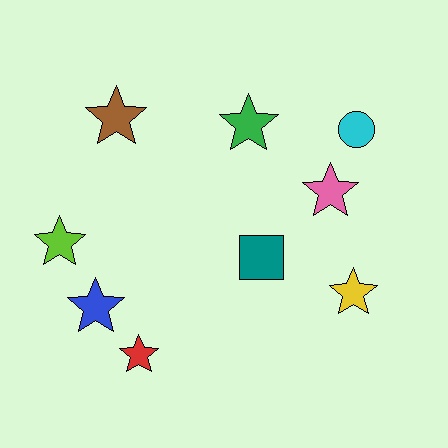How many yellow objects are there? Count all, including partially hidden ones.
There is 1 yellow object.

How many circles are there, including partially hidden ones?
There is 1 circle.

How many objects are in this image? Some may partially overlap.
There are 9 objects.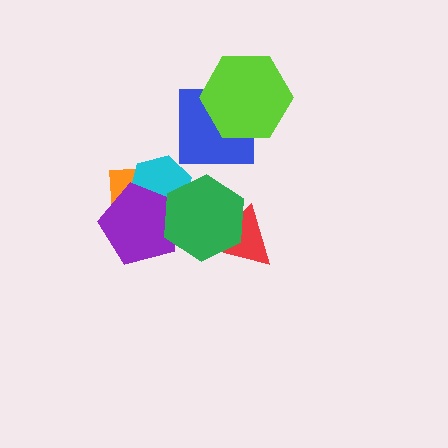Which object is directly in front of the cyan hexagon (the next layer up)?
The purple pentagon is directly in front of the cyan hexagon.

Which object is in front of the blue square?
The lime hexagon is in front of the blue square.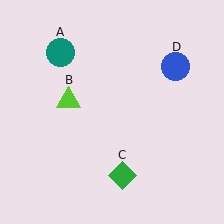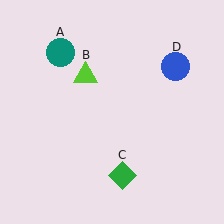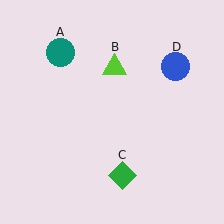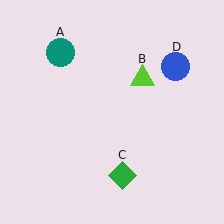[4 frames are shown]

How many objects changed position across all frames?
1 object changed position: lime triangle (object B).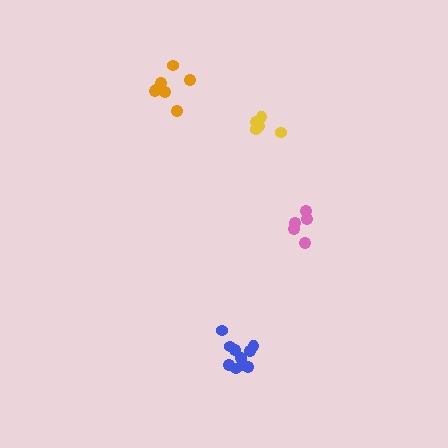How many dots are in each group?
Group 1: 5 dots, Group 2: 10 dots, Group 3: 8 dots, Group 4: 5 dots (28 total).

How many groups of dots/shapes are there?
There are 4 groups.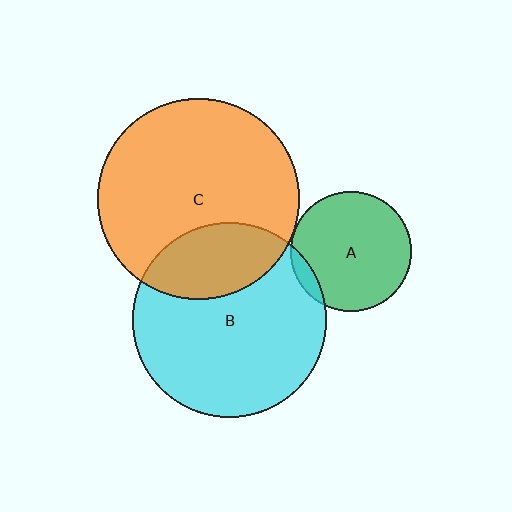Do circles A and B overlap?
Yes.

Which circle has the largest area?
Circle C (orange).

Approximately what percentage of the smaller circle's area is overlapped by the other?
Approximately 10%.